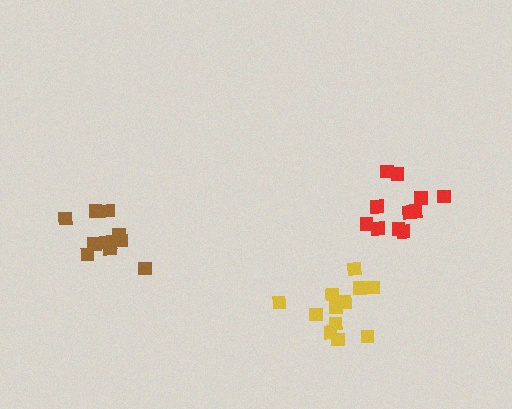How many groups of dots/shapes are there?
There are 3 groups.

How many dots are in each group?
Group 1: 11 dots, Group 2: 12 dots, Group 3: 11 dots (34 total).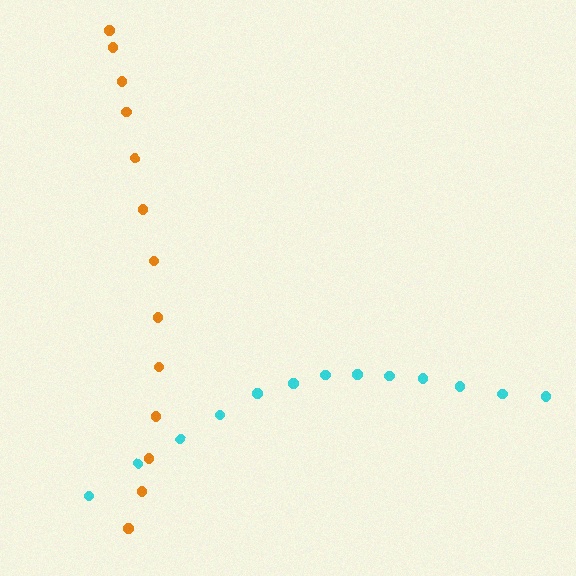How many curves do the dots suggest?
There are 2 distinct paths.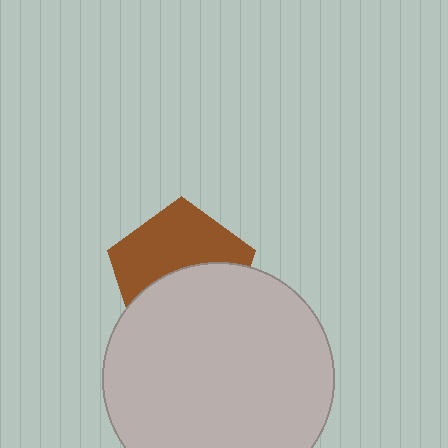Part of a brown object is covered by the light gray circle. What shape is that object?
It is a pentagon.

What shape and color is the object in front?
The object in front is a light gray circle.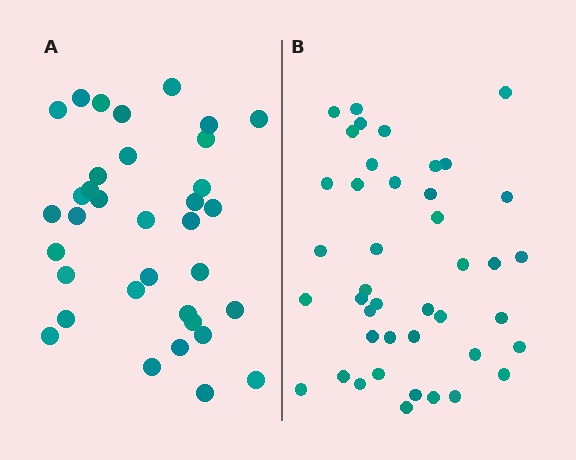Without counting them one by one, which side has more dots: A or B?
Region B (the right region) has more dots.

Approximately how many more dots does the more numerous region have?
Region B has roughly 8 or so more dots than region A.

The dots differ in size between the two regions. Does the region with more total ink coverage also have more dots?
No. Region A has more total ink coverage because its dots are larger, but region B actually contains more individual dots. Total area can be misleading — the number of items is what matters here.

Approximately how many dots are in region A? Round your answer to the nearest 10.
About 40 dots. (The exact count is 35, which rounds to 40.)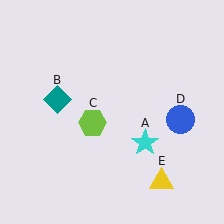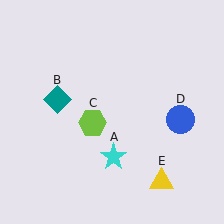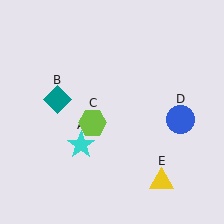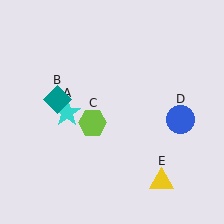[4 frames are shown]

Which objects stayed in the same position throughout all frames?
Teal diamond (object B) and lime hexagon (object C) and blue circle (object D) and yellow triangle (object E) remained stationary.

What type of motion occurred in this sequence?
The cyan star (object A) rotated clockwise around the center of the scene.